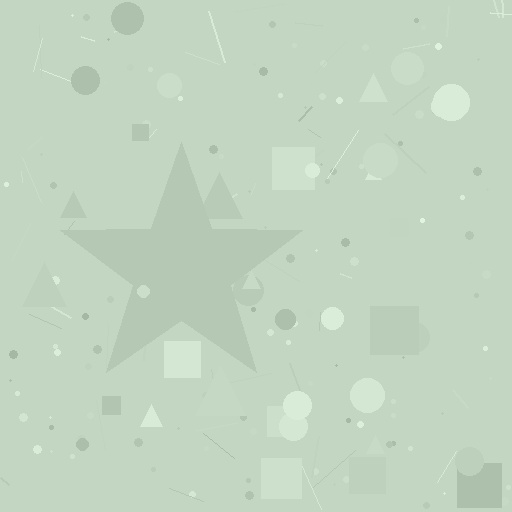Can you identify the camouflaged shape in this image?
The camouflaged shape is a star.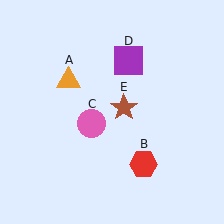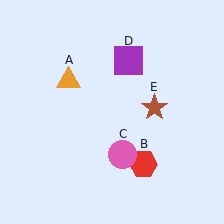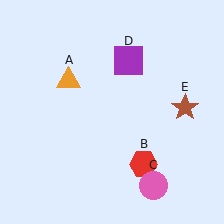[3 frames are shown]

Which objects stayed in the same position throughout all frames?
Orange triangle (object A) and red hexagon (object B) and purple square (object D) remained stationary.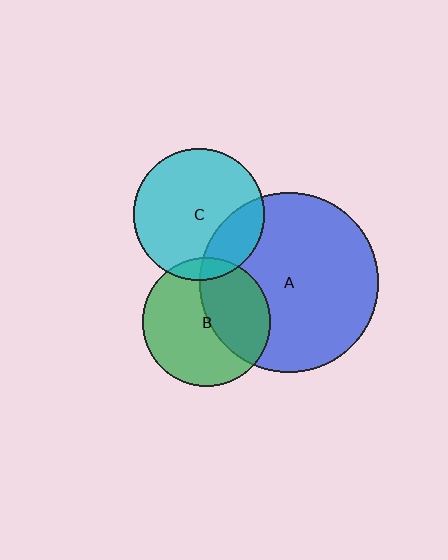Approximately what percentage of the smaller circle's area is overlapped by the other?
Approximately 10%.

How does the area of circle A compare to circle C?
Approximately 1.9 times.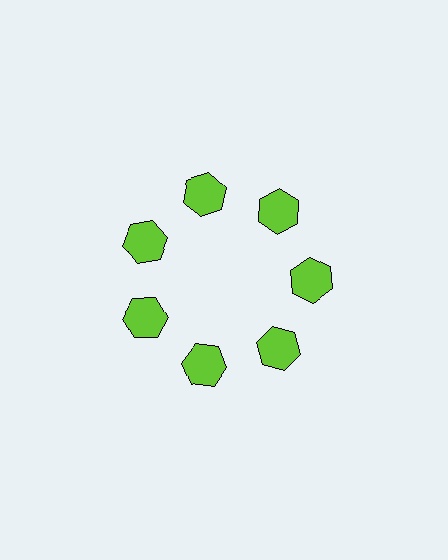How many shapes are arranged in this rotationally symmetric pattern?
There are 7 shapes, arranged in 7 groups of 1.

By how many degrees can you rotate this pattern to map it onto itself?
The pattern maps onto itself every 51 degrees of rotation.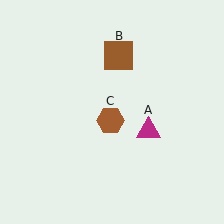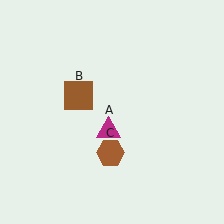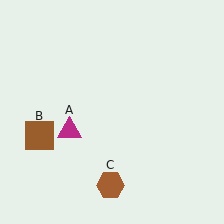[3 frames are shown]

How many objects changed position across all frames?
3 objects changed position: magenta triangle (object A), brown square (object B), brown hexagon (object C).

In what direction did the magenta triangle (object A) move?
The magenta triangle (object A) moved left.